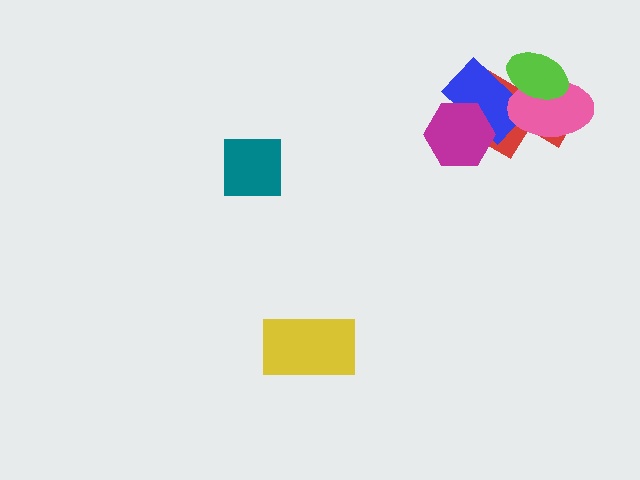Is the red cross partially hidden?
Yes, it is partially covered by another shape.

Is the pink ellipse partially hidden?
Yes, it is partially covered by another shape.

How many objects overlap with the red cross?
4 objects overlap with the red cross.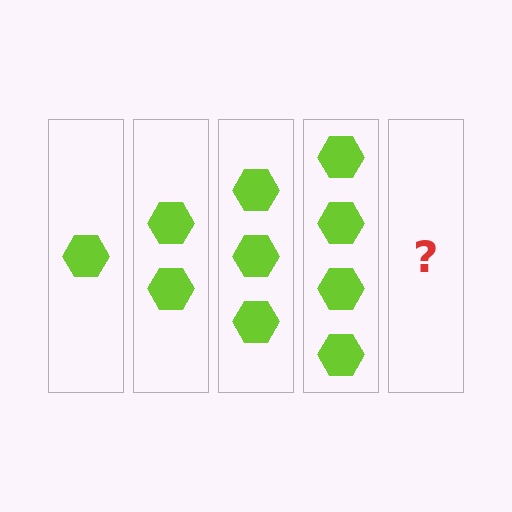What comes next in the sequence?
The next element should be 5 hexagons.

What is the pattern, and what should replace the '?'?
The pattern is that each step adds one more hexagon. The '?' should be 5 hexagons.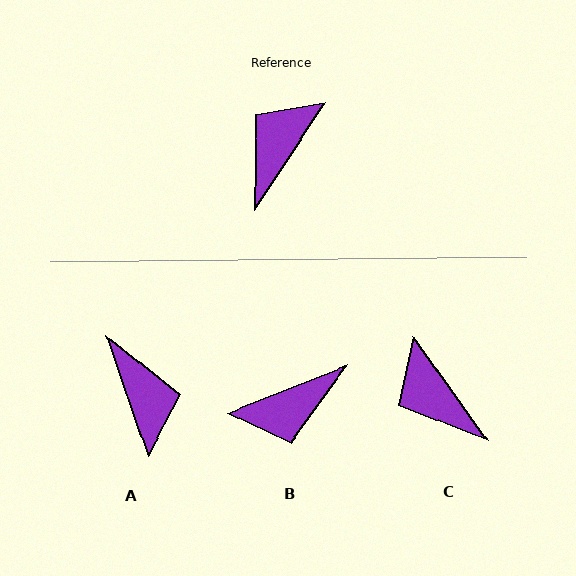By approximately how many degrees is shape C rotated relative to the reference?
Approximately 69 degrees counter-clockwise.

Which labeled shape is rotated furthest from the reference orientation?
B, about 145 degrees away.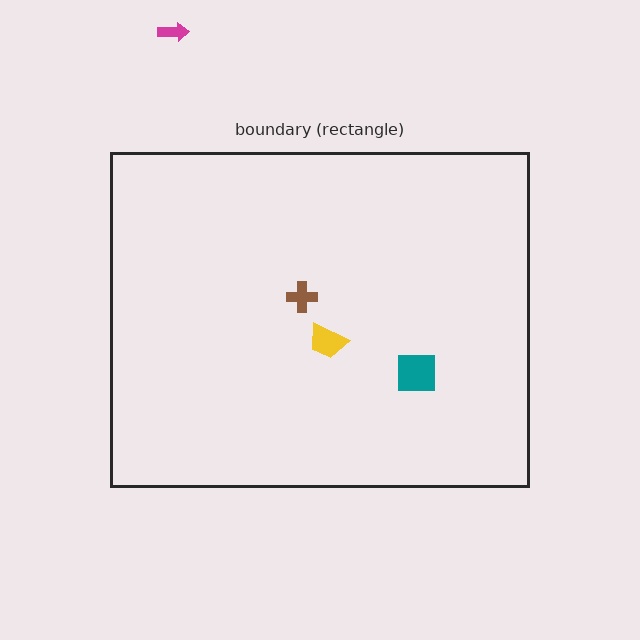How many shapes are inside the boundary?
3 inside, 1 outside.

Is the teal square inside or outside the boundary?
Inside.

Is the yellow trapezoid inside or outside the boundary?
Inside.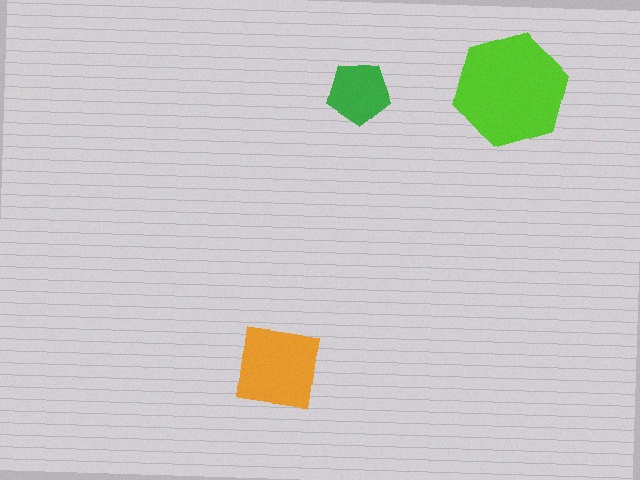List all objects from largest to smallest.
The lime hexagon, the orange square, the green pentagon.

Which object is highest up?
The lime hexagon is topmost.